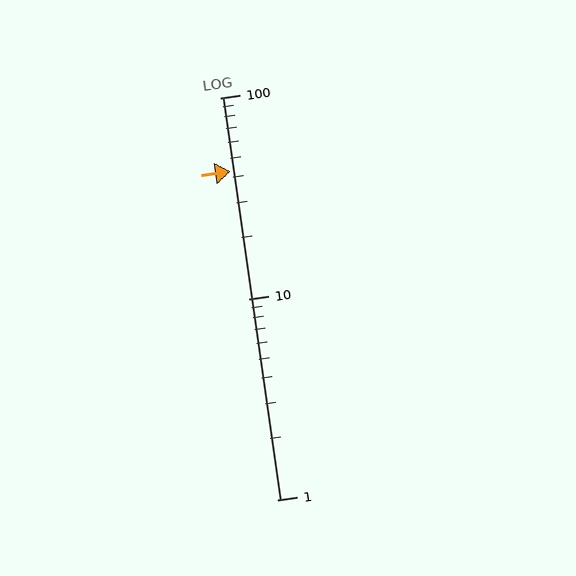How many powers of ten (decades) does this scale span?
The scale spans 2 decades, from 1 to 100.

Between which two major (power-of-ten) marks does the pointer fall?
The pointer is between 10 and 100.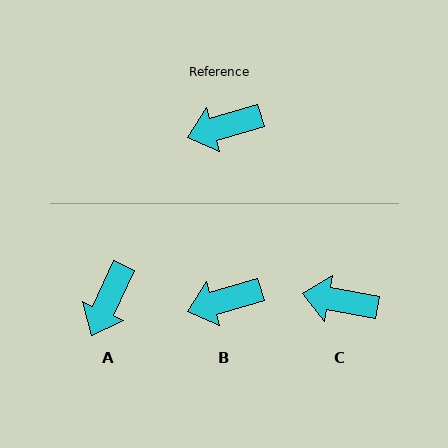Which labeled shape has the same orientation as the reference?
B.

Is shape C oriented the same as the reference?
No, it is off by about 28 degrees.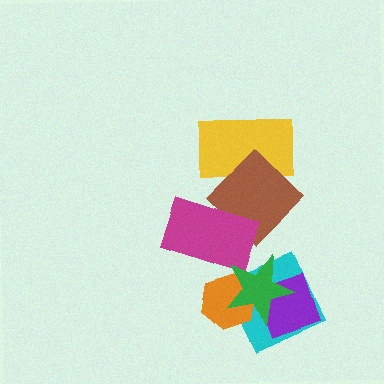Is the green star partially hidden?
No, no other shape covers it.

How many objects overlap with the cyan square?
3 objects overlap with the cyan square.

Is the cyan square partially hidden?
Yes, it is partially covered by another shape.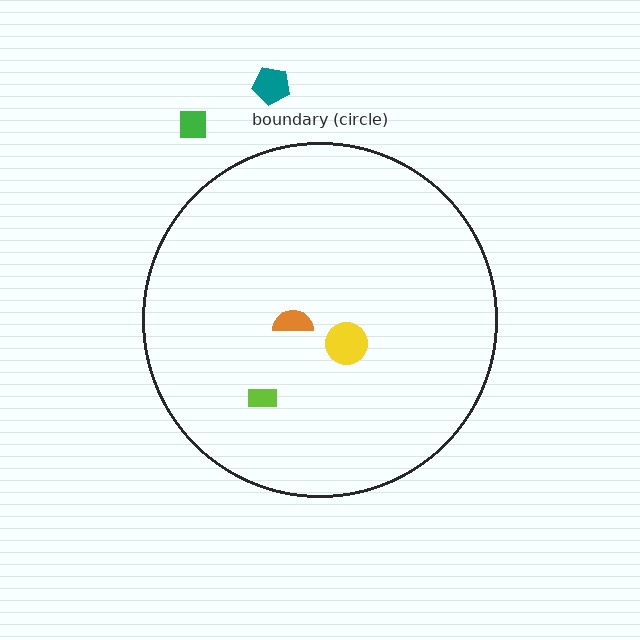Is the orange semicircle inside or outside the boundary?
Inside.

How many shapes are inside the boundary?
3 inside, 2 outside.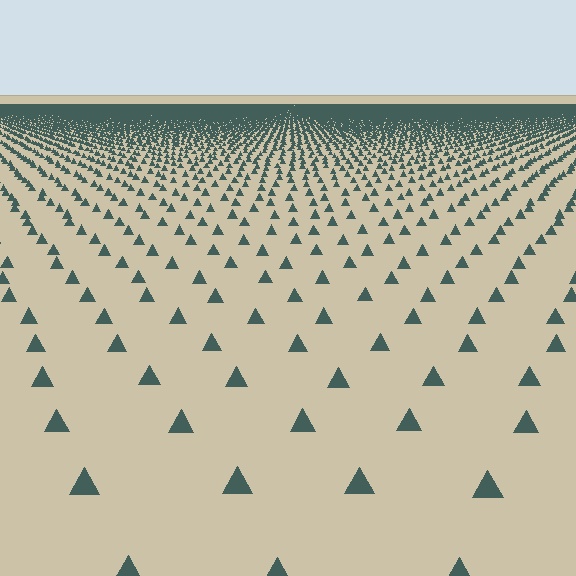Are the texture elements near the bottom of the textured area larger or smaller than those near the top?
Larger. Near the bottom, elements are closer to the viewer and appear at a bigger on-screen size.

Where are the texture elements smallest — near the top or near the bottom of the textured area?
Near the top.